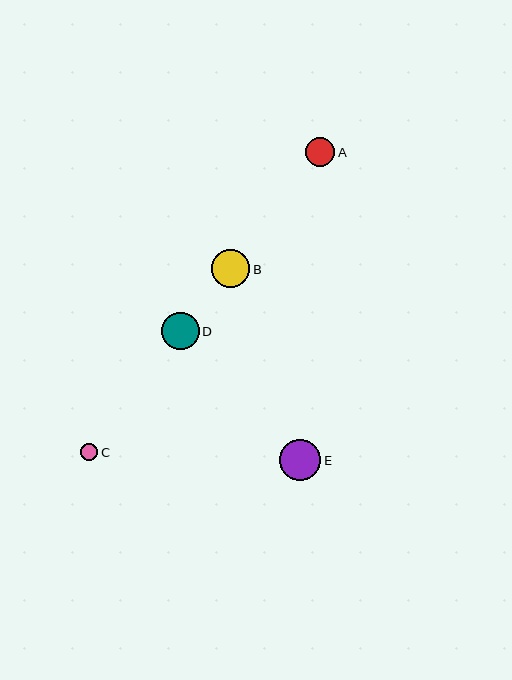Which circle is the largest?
Circle E is the largest with a size of approximately 41 pixels.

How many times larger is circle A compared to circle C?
Circle A is approximately 1.7 times the size of circle C.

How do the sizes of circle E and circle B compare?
Circle E and circle B are approximately the same size.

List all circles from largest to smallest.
From largest to smallest: E, B, D, A, C.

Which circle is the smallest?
Circle C is the smallest with a size of approximately 17 pixels.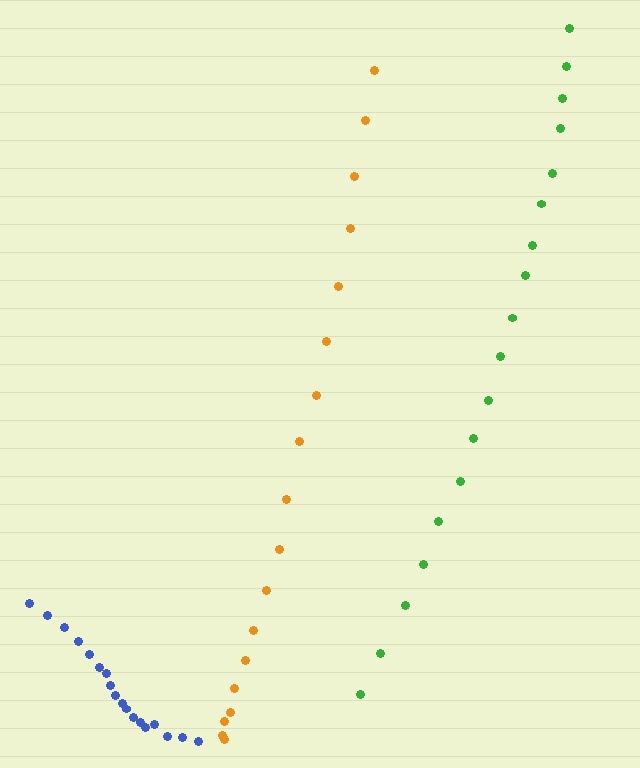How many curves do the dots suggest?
There are 3 distinct paths.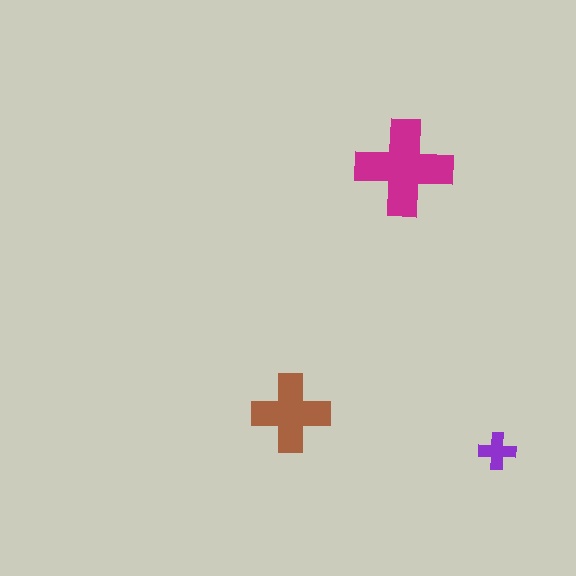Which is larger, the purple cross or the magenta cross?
The magenta one.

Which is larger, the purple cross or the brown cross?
The brown one.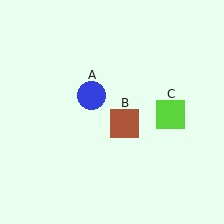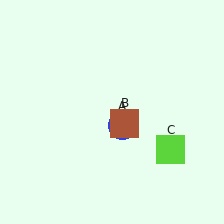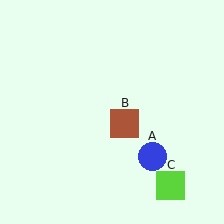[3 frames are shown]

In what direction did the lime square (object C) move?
The lime square (object C) moved down.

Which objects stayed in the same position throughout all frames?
Brown square (object B) remained stationary.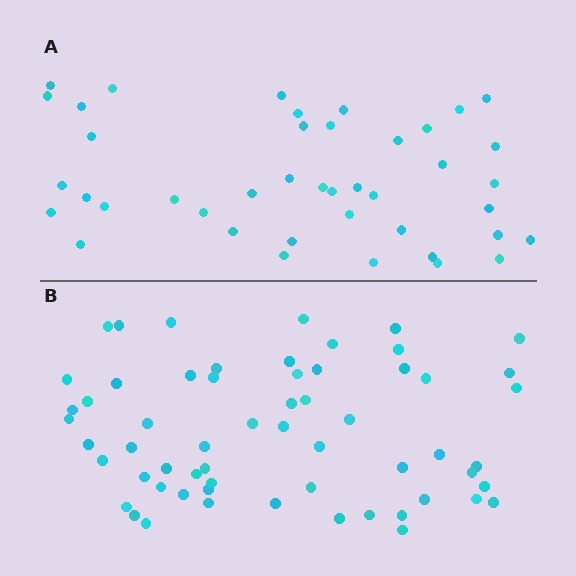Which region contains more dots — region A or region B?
Region B (the bottom region) has more dots.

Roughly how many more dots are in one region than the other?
Region B has approximately 20 more dots than region A.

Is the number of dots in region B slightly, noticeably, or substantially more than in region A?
Region B has noticeably more, but not dramatically so. The ratio is roughly 1.4 to 1.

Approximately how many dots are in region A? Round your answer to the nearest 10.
About 40 dots. (The exact count is 42, which rounds to 40.)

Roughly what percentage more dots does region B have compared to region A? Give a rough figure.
About 45% more.